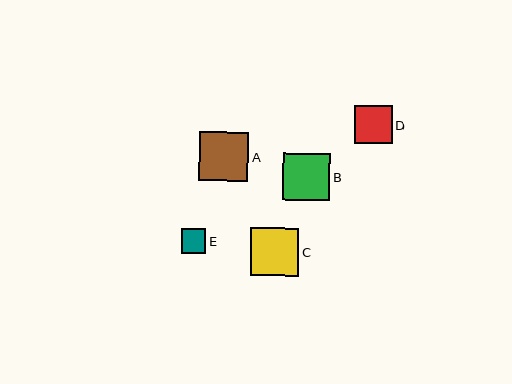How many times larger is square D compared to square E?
Square D is approximately 1.5 times the size of square E.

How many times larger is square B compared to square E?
Square B is approximately 1.9 times the size of square E.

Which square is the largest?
Square A is the largest with a size of approximately 49 pixels.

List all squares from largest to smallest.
From largest to smallest: A, C, B, D, E.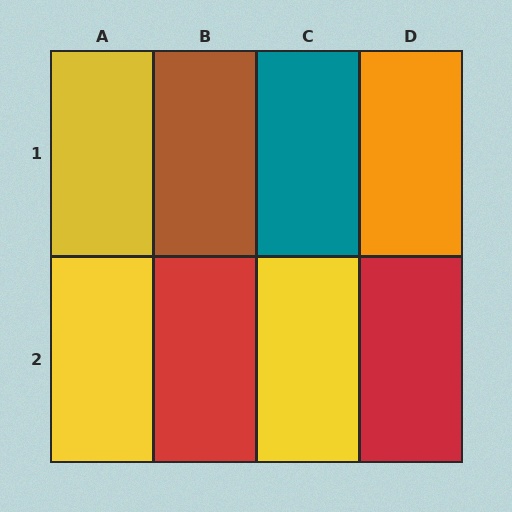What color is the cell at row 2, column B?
Red.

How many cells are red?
2 cells are red.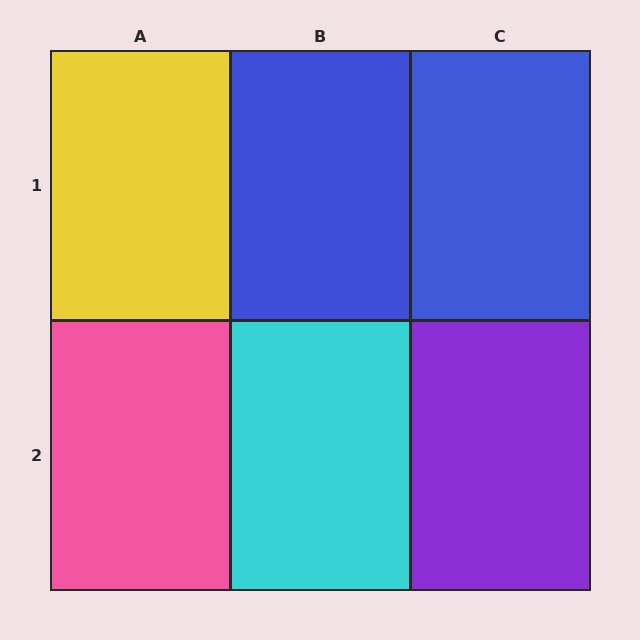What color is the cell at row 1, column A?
Yellow.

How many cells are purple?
1 cell is purple.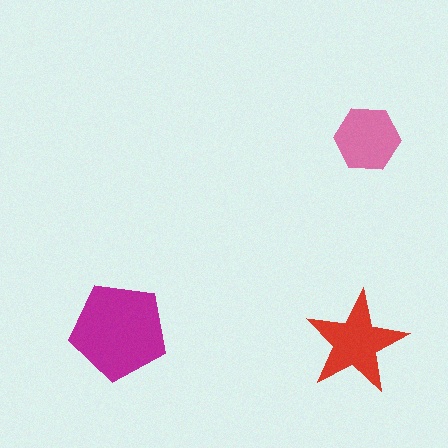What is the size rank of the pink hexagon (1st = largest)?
3rd.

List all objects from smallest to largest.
The pink hexagon, the red star, the magenta pentagon.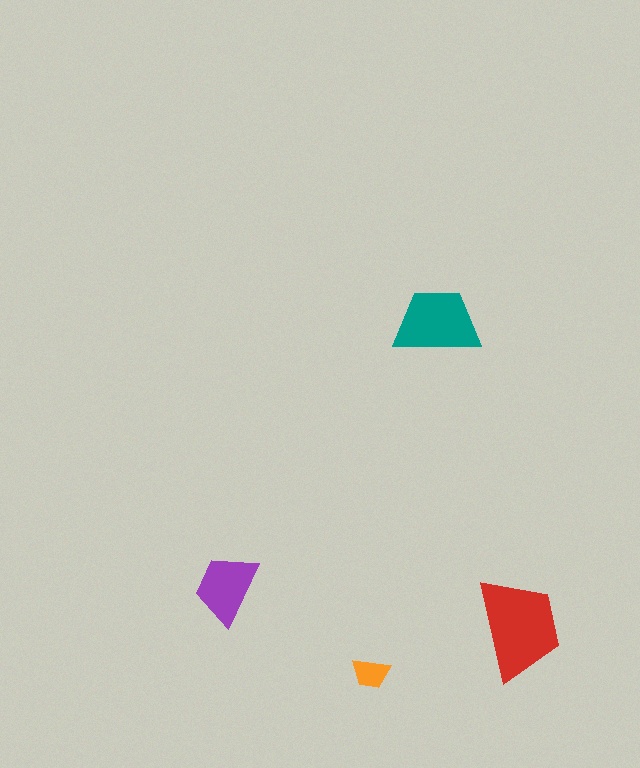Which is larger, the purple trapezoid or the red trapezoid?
The red one.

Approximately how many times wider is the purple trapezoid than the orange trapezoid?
About 2 times wider.